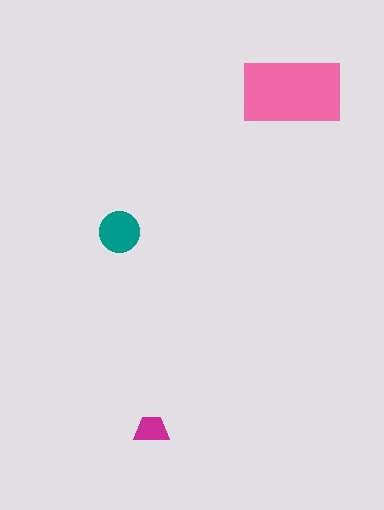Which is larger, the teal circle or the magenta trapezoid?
The teal circle.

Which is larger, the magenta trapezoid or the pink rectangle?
The pink rectangle.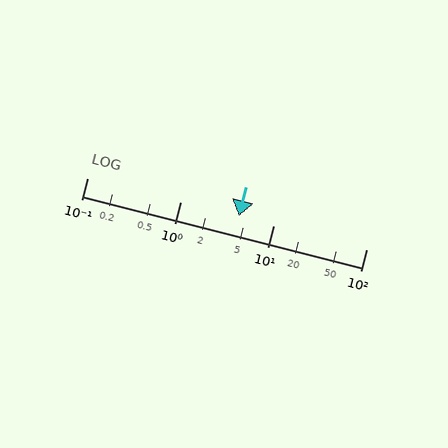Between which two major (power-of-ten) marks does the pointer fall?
The pointer is between 1 and 10.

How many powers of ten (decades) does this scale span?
The scale spans 3 decades, from 0.1 to 100.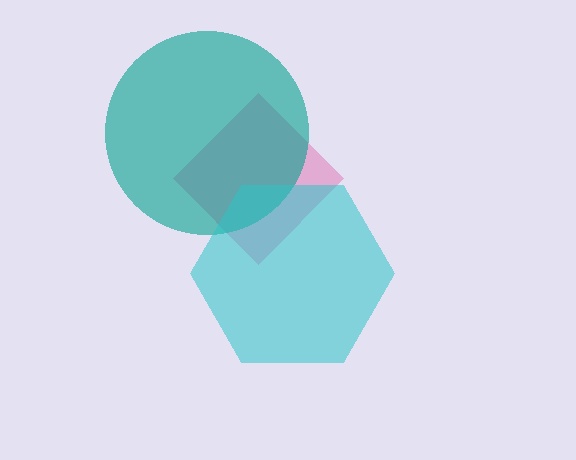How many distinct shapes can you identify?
There are 3 distinct shapes: a pink diamond, a teal circle, a cyan hexagon.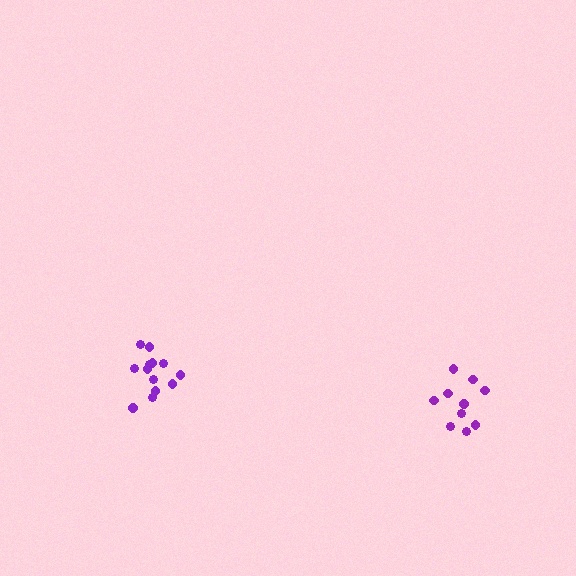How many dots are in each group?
Group 1: 13 dots, Group 2: 10 dots (23 total).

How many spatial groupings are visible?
There are 2 spatial groupings.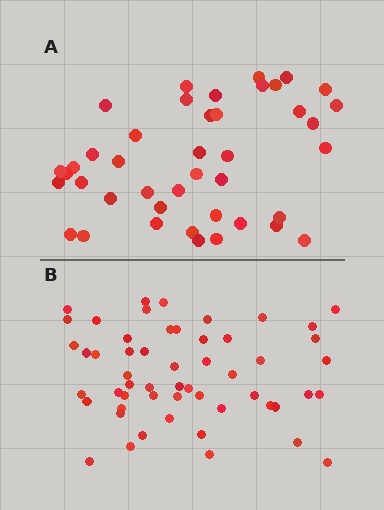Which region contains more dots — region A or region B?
Region B (the bottom region) has more dots.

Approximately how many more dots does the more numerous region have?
Region B has roughly 12 or so more dots than region A.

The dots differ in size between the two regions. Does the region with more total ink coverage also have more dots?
No. Region A has more total ink coverage because its dots are larger, but region B actually contains more individual dots. Total area can be misleading — the number of items is what matters here.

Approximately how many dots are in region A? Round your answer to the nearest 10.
About 40 dots. (The exact count is 42, which rounds to 40.)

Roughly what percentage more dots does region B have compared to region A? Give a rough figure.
About 30% more.